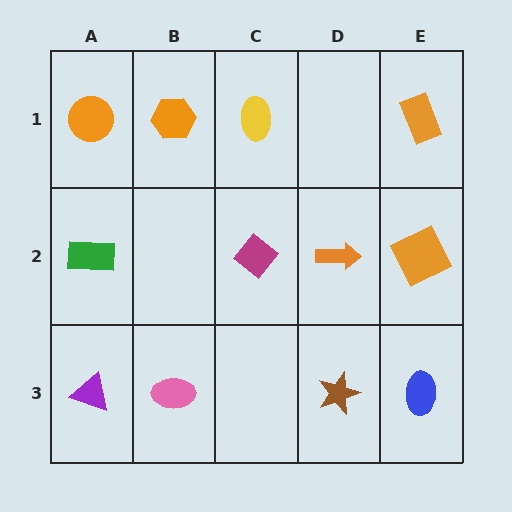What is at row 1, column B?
An orange hexagon.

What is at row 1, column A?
An orange circle.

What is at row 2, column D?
An orange arrow.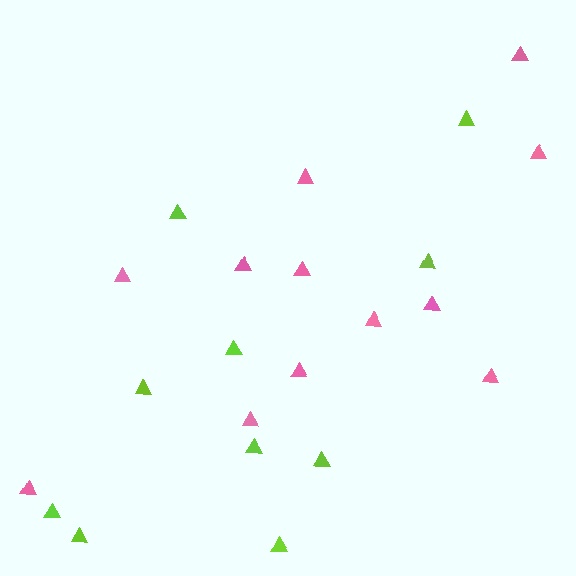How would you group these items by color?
There are 2 groups: one group of lime triangles (10) and one group of pink triangles (12).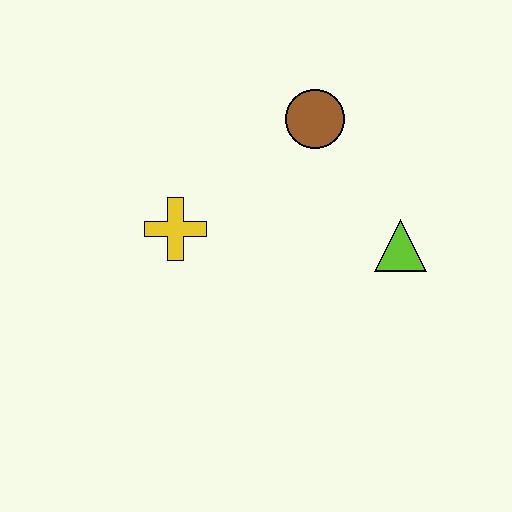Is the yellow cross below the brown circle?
Yes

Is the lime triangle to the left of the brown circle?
No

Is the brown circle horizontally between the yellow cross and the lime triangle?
Yes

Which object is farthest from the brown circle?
The yellow cross is farthest from the brown circle.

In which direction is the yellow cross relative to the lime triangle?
The yellow cross is to the left of the lime triangle.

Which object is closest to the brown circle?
The lime triangle is closest to the brown circle.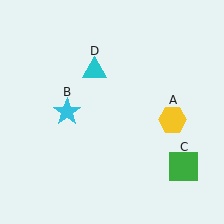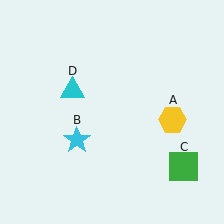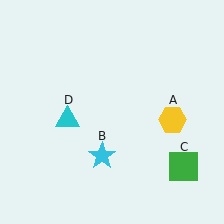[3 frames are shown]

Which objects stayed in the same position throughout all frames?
Yellow hexagon (object A) and green square (object C) remained stationary.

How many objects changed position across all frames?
2 objects changed position: cyan star (object B), cyan triangle (object D).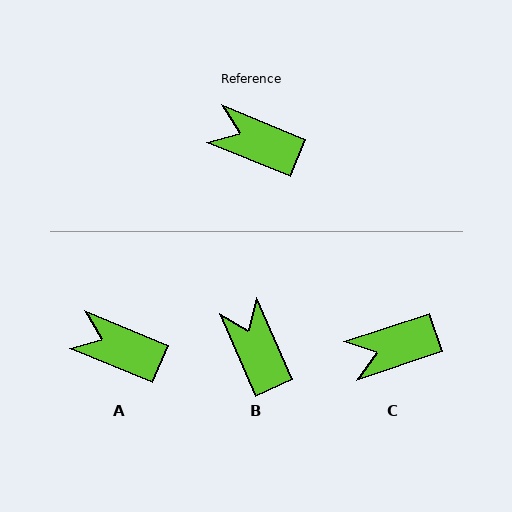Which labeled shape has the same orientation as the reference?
A.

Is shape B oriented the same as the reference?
No, it is off by about 44 degrees.